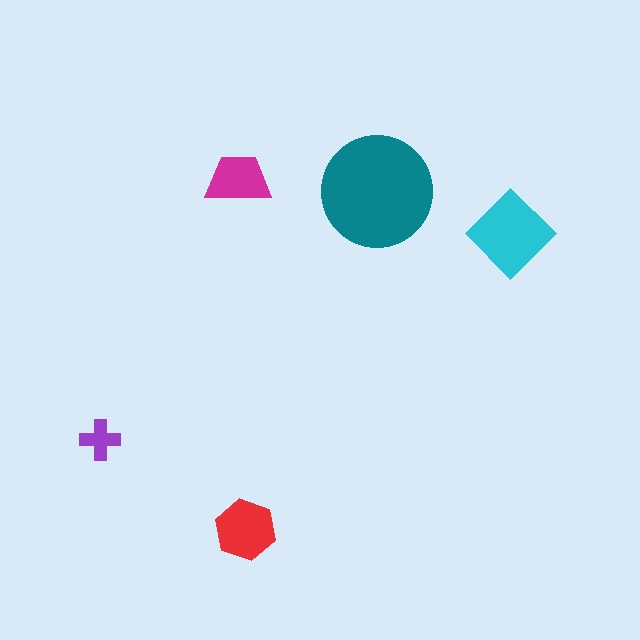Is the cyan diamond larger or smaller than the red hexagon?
Larger.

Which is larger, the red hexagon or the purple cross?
The red hexagon.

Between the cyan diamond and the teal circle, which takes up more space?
The teal circle.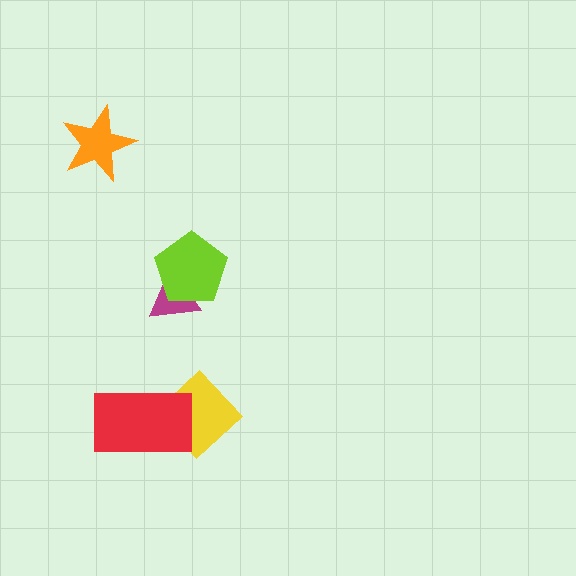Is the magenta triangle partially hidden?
Yes, it is partially covered by another shape.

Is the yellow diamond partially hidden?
Yes, it is partially covered by another shape.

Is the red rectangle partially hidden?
No, no other shape covers it.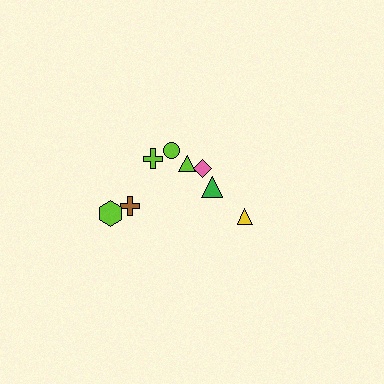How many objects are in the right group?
There are 3 objects.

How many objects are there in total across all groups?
There are 8 objects.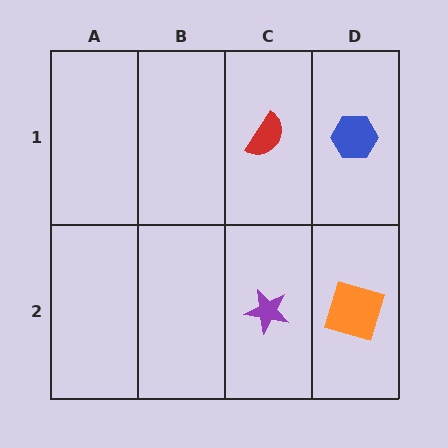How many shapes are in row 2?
2 shapes.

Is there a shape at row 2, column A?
No, that cell is empty.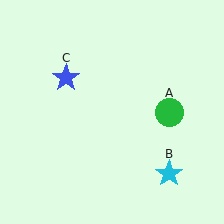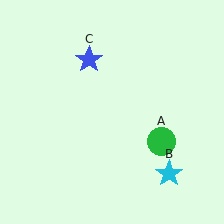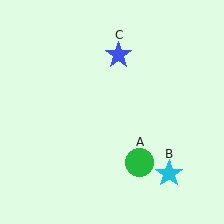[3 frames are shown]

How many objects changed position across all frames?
2 objects changed position: green circle (object A), blue star (object C).